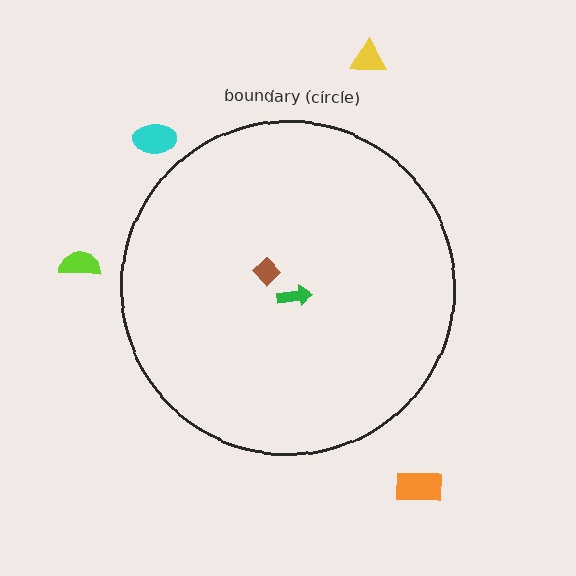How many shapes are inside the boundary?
2 inside, 4 outside.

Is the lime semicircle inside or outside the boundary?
Outside.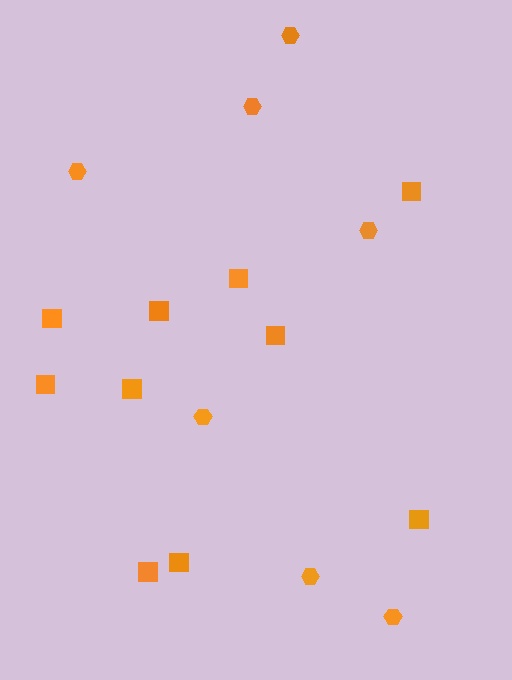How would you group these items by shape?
There are 2 groups: one group of hexagons (7) and one group of squares (10).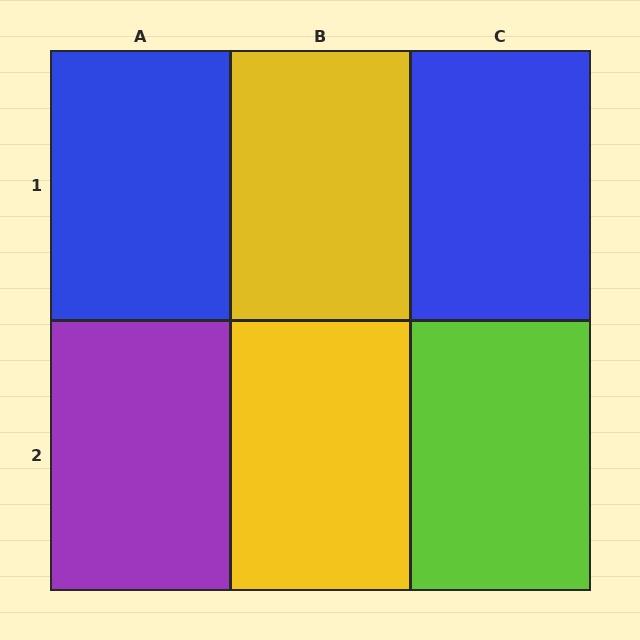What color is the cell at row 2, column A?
Purple.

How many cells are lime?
1 cell is lime.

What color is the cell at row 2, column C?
Lime.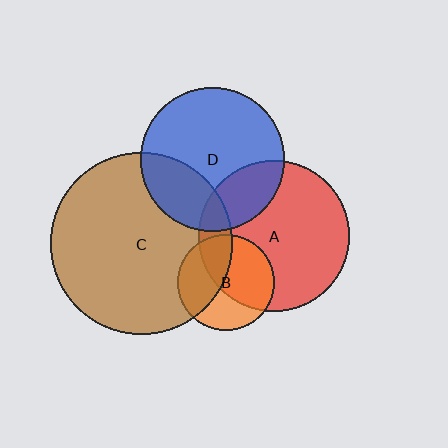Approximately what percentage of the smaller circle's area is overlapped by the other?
Approximately 40%.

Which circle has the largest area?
Circle C (brown).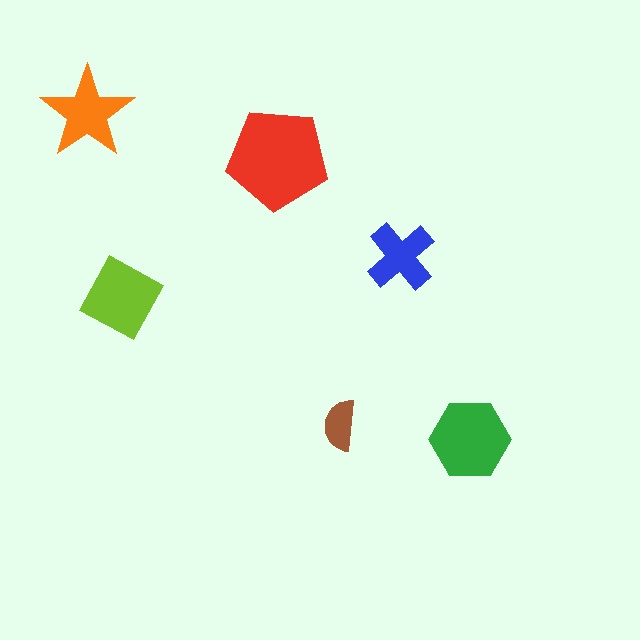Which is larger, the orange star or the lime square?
The lime square.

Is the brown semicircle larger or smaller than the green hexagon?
Smaller.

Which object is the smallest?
The brown semicircle.